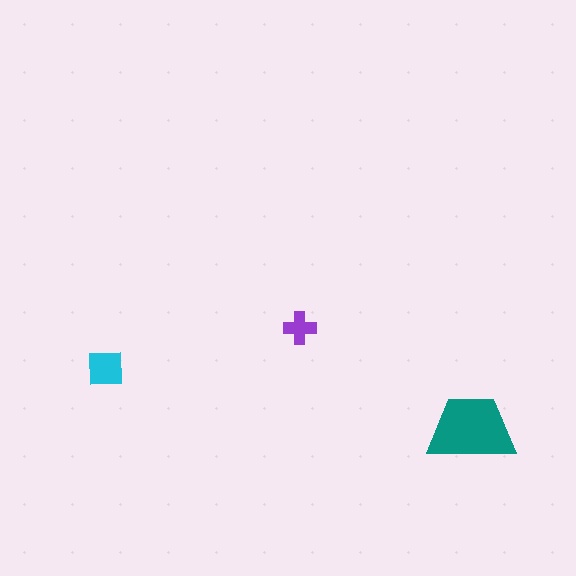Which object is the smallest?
The purple cross.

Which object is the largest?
The teal trapezoid.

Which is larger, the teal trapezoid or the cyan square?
The teal trapezoid.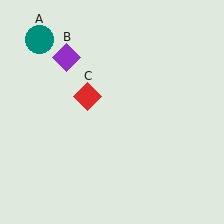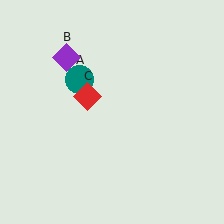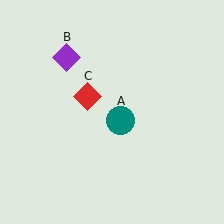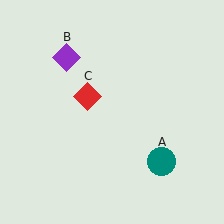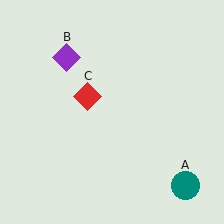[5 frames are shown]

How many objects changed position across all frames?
1 object changed position: teal circle (object A).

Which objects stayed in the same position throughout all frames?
Purple diamond (object B) and red diamond (object C) remained stationary.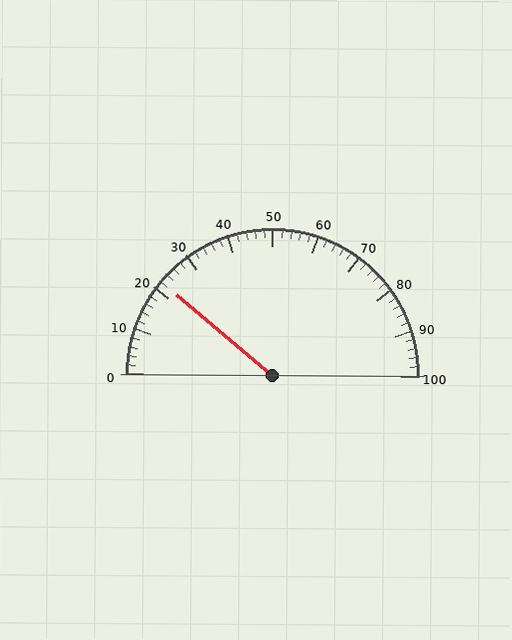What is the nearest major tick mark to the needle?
The nearest major tick mark is 20.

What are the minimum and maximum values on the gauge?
The gauge ranges from 0 to 100.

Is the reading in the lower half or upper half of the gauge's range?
The reading is in the lower half of the range (0 to 100).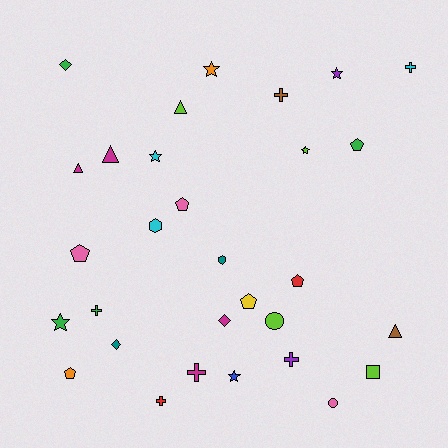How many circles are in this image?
There are 2 circles.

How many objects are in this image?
There are 30 objects.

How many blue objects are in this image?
There is 1 blue object.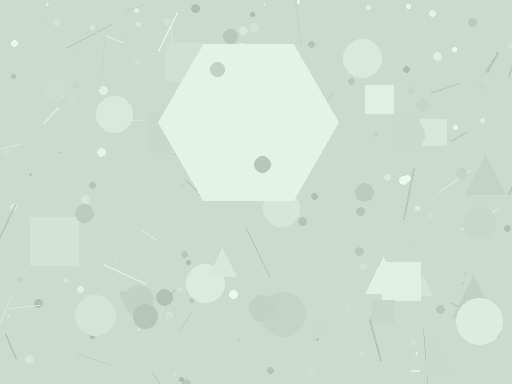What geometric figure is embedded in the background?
A hexagon is embedded in the background.